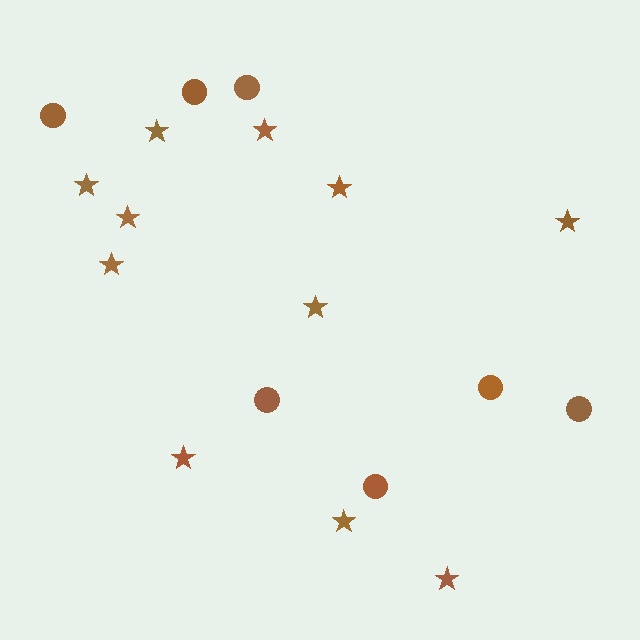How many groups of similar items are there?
There are 2 groups: one group of stars (11) and one group of circles (7).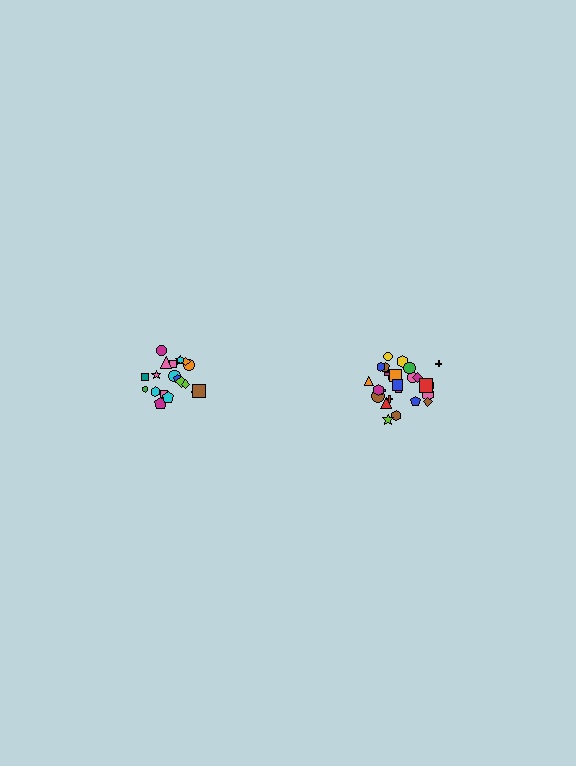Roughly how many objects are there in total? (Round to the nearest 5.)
Roughly 45 objects in total.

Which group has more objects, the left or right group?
The right group.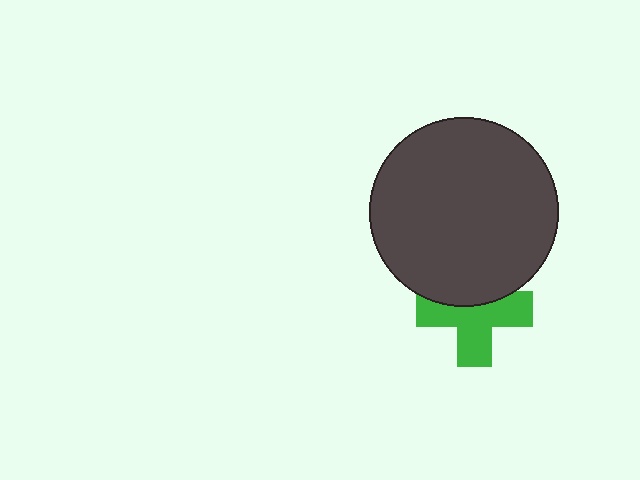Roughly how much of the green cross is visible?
About half of it is visible (roughly 65%).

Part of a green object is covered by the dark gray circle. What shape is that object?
It is a cross.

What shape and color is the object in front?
The object in front is a dark gray circle.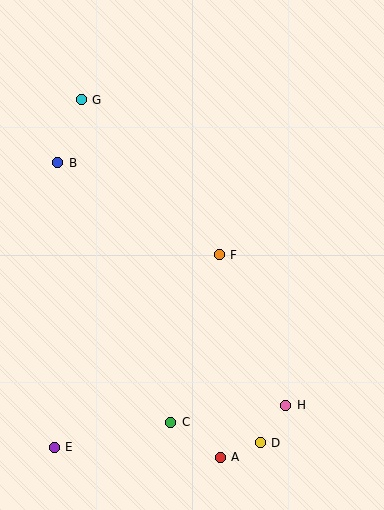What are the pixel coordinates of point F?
Point F is at (219, 255).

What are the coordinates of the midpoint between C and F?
The midpoint between C and F is at (195, 339).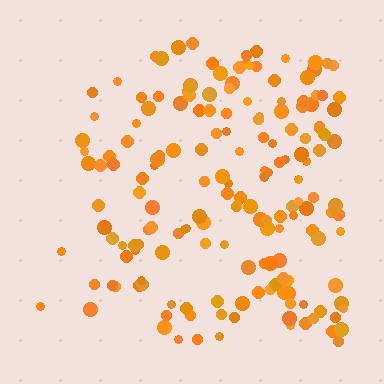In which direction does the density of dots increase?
From left to right, with the right side densest.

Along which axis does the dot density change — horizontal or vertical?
Horizontal.